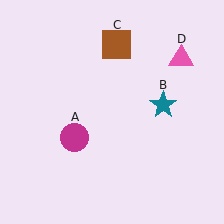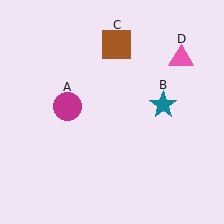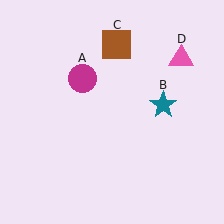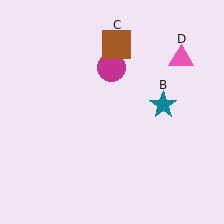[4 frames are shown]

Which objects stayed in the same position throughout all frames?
Teal star (object B) and brown square (object C) and pink triangle (object D) remained stationary.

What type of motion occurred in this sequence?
The magenta circle (object A) rotated clockwise around the center of the scene.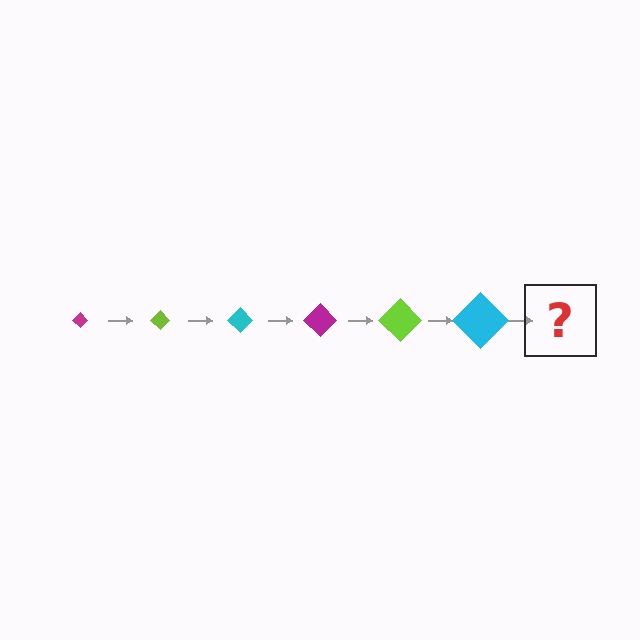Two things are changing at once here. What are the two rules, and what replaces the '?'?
The two rules are that the diamond grows larger each step and the color cycles through magenta, lime, and cyan. The '?' should be a magenta diamond, larger than the previous one.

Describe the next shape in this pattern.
It should be a magenta diamond, larger than the previous one.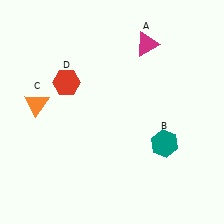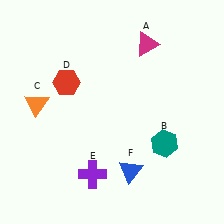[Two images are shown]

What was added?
A purple cross (E), a blue triangle (F) were added in Image 2.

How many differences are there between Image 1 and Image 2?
There are 2 differences between the two images.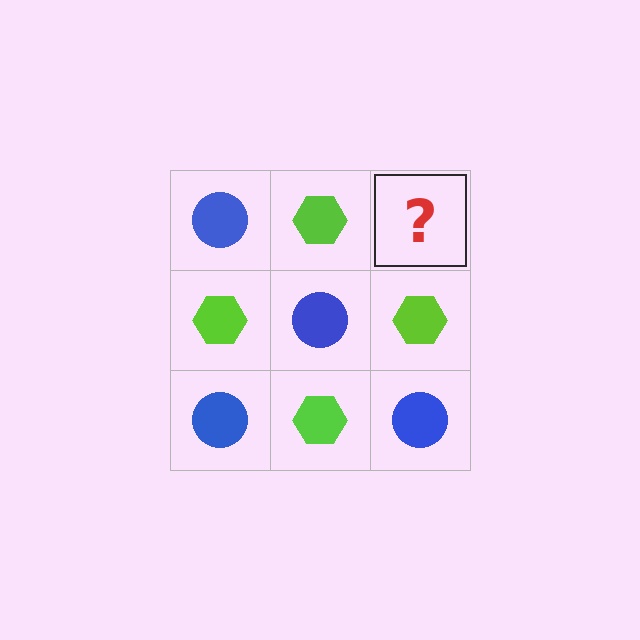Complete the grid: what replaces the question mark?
The question mark should be replaced with a blue circle.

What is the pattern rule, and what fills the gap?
The rule is that it alternates blue circle and lime hexagon in a checkerboard pattern. The gap should be filled with a blue circle.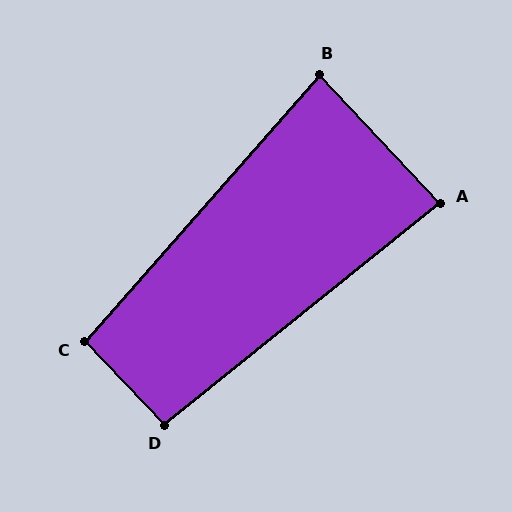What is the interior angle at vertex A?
Approximately 86 degrees (approximately right).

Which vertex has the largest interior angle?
D, at approximately 95 degrees.